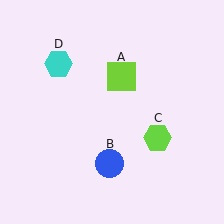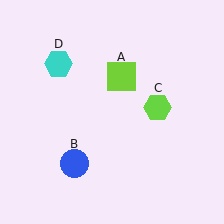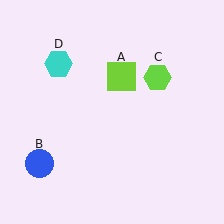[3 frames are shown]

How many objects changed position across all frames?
2 objects changed position: blue circle (object B), lime hexagon (object C).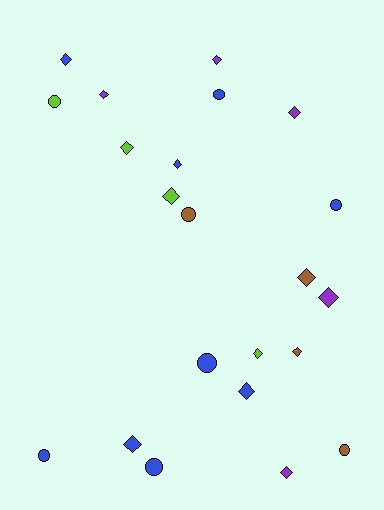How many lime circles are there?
There is 1 lime circle.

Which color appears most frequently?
Blue, with 9 objects.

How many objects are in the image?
There are 22 objects.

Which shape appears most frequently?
Diamond, with 14 objects.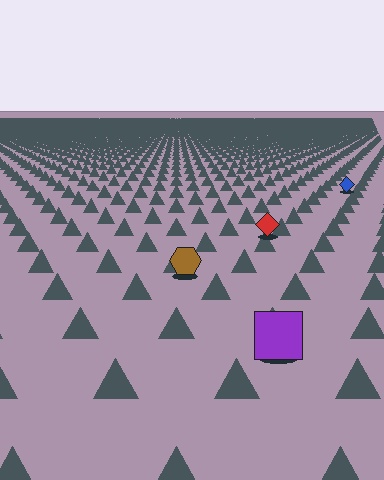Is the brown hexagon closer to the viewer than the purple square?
No. The purple square is closer — you can tell from the texture gradient: the ground texture is coarser near it.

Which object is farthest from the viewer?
The blue diamond is farthest from the viewer. It appears smaller and the ground texture around it is denser.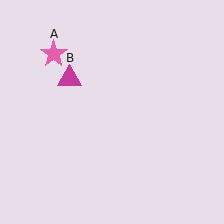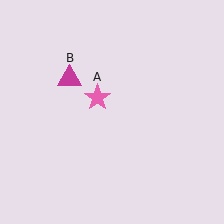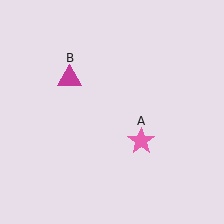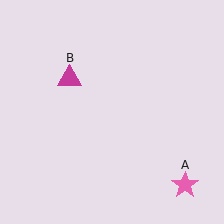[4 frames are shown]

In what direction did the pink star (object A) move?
The pink star (object A) moved down and to the right.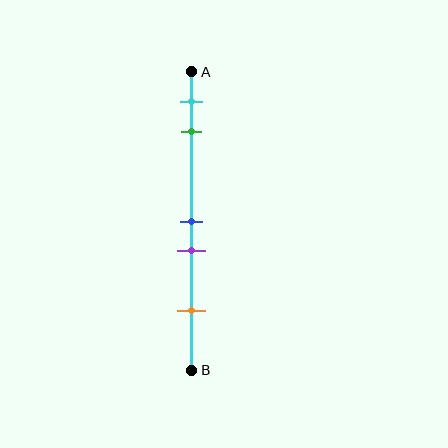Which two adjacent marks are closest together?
The blue and purple marks are the closest adjacent pair.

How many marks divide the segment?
There are 5 marks dividing the segment.